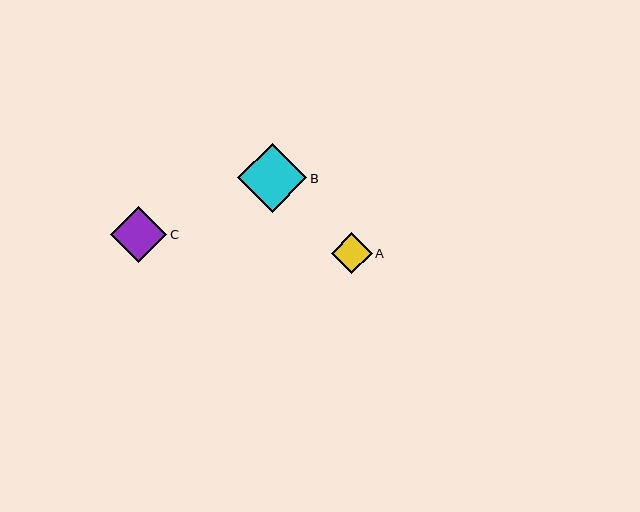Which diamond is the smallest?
Diamond A is the smallest with a size of approximately 41 pixels.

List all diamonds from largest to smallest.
From largest to smallest: B, C, A.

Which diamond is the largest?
Diamond B is the largest with a size of approximately 69 pixels.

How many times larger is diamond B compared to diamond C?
Diamond B is approximately 1.2 times the size of diamond C.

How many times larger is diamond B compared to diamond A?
Diamond B is approximately 1.7 times the size of diamond A.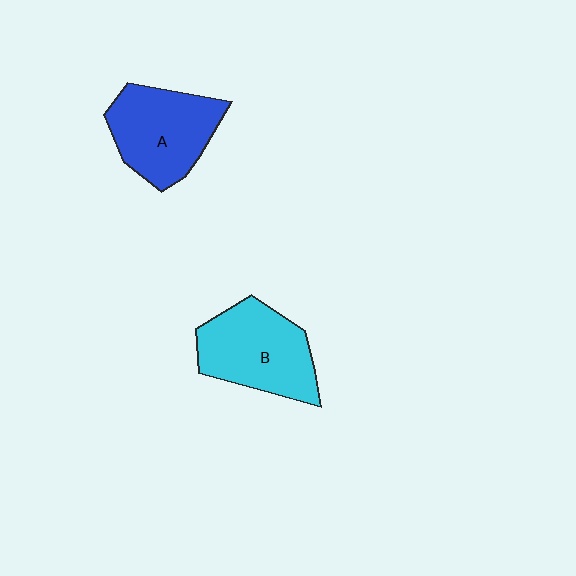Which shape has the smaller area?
Shape A (blue).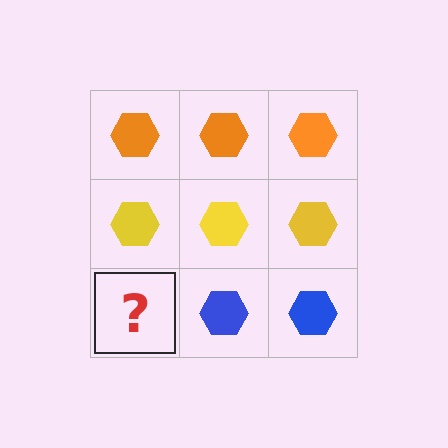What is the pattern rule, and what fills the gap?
The rule is that each row has a consistent color. The gap should be filled with a blue hexagon.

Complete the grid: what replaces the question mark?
The question mark should be replaced with a blue hexagon.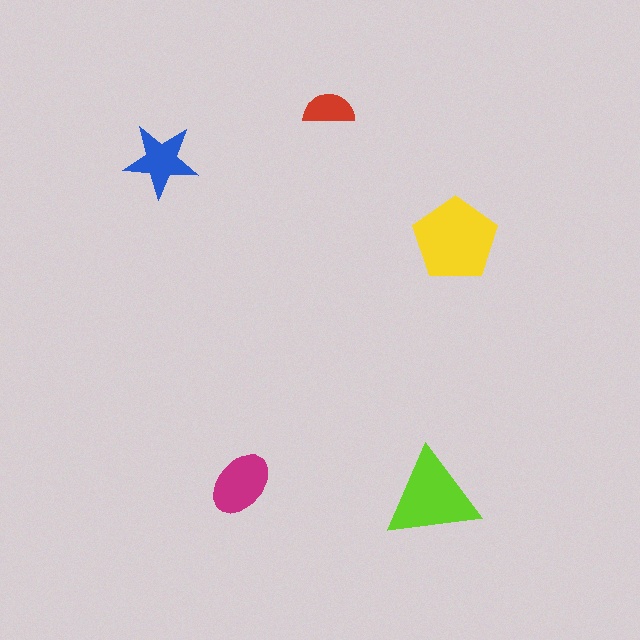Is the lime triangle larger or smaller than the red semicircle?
Larger.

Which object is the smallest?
The red semicircle.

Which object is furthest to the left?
The blue star is leftmost.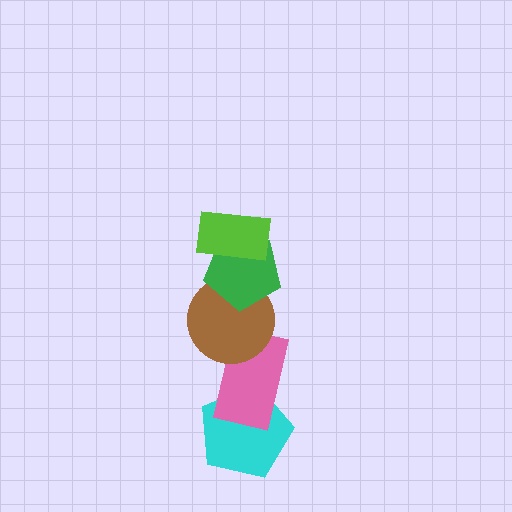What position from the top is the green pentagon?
The green pentagon is 2nd from the top.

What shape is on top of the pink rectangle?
The brown circle is on top of the pink rectangle.